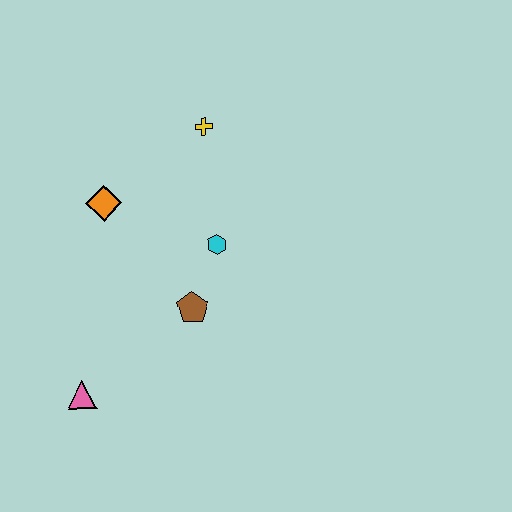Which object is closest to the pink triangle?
The brown pentagon is closest to the pink triangle.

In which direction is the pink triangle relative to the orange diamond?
The pink triangle is below the orange diamond.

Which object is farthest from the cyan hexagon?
The pink triangle is farthest from the cyan hexagon.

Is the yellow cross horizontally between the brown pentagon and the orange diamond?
No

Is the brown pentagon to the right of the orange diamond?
Yes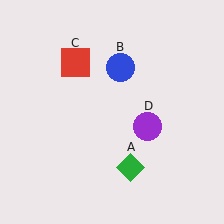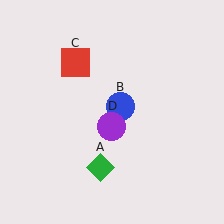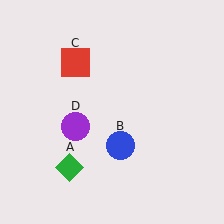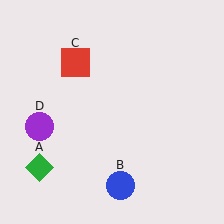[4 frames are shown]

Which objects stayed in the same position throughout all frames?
Red square (object C) remained stationary.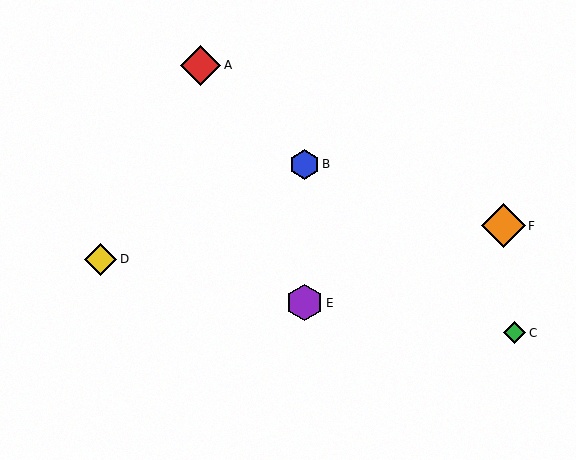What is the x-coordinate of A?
Object A is at x≈200.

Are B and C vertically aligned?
No, B is at x≈305 and C is at x≈515.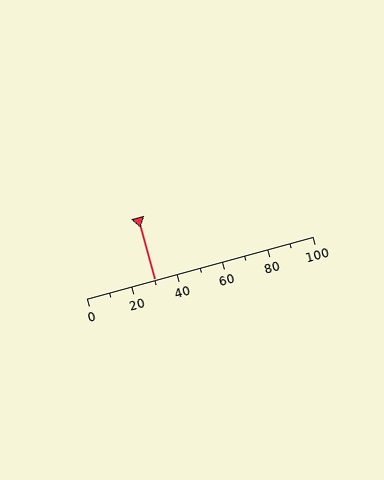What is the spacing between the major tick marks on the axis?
The major ticks are spaced 20 apart.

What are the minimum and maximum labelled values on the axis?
The axis runs from 0 to 100.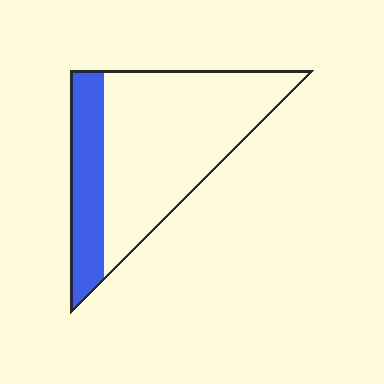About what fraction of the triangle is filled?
About one quarter (1/4).